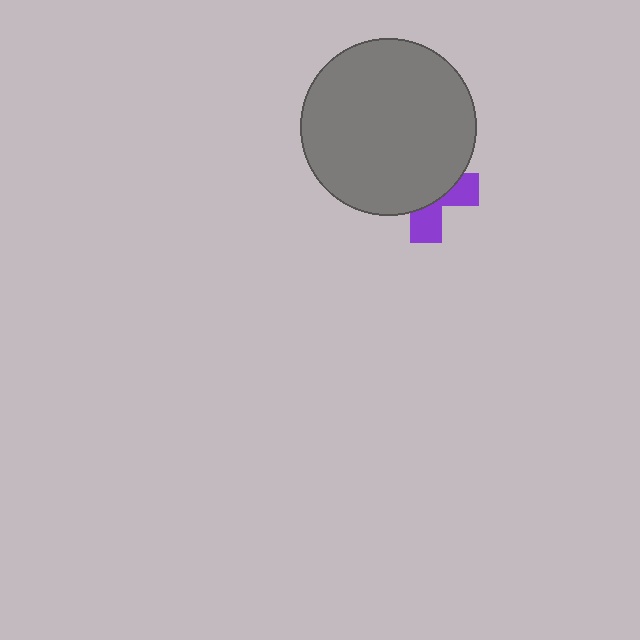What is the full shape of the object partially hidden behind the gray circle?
The partially hidden object is a purple cross.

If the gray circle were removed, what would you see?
You would see the complete purple cross.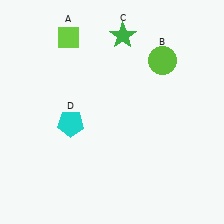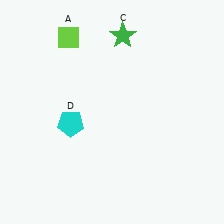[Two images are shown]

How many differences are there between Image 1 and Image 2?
There is 1 difference between the two images.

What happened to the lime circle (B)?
The lime circle (B) was removed in Image 2. It was in the top-right area of Image 1.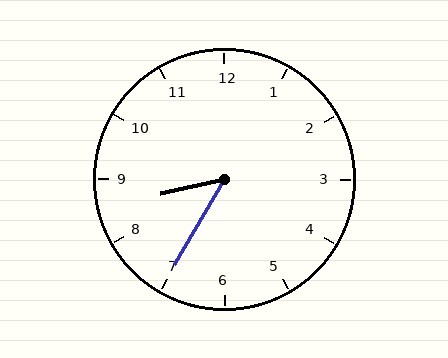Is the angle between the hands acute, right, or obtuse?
It is acute.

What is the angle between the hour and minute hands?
Approximately 48 degrees.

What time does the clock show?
8:35.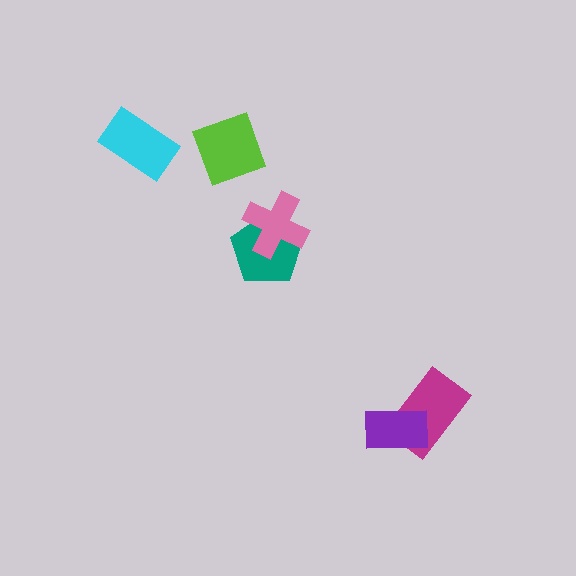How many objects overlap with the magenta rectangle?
1 object overlaps with the magenta rectangle.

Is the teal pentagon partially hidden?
Yes, it is partially covered by another shape.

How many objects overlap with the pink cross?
1 object overlaps with the pink cross.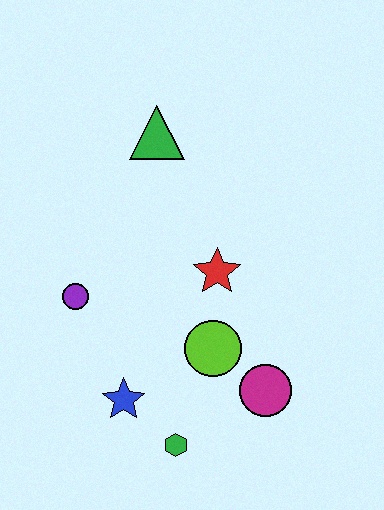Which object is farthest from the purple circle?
The magenta circle is farthest from the purple circle.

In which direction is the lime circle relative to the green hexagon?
The lime circle is above the green hexagon.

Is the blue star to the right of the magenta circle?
No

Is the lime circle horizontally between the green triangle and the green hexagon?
No